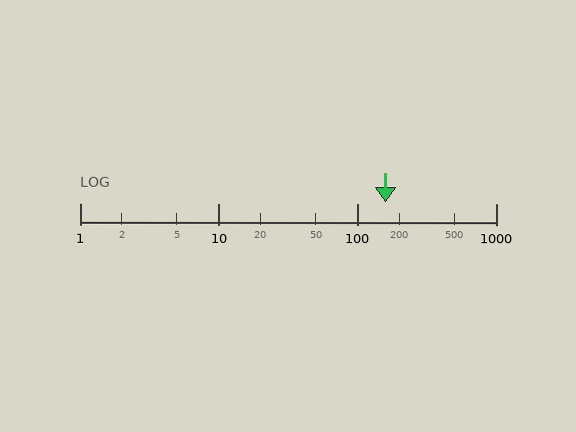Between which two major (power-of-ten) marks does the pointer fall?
The pointer is between 100 and 1000.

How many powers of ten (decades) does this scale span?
The scale spans 3 decades, from 1 to 1000.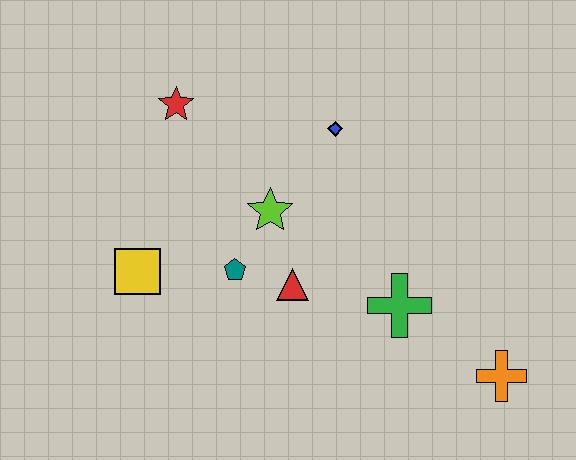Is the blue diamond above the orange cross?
Yes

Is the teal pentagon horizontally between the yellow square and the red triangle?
Yes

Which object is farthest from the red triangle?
The orange cross is farthest from the red triangle.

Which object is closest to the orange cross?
The green cross is closest to the orange cross.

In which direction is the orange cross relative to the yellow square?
The orange cross is to the right of the yellow square.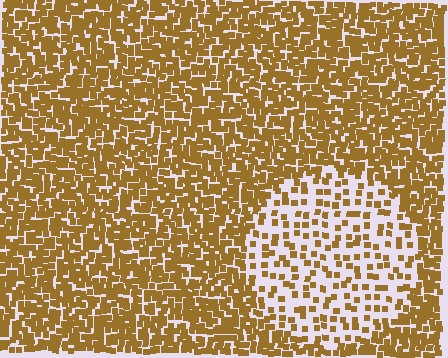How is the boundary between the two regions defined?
The boundary is defined by a change in element density (approximately 2.7x ratio). All elements are the same color, size, and shape.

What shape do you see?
I see a circle.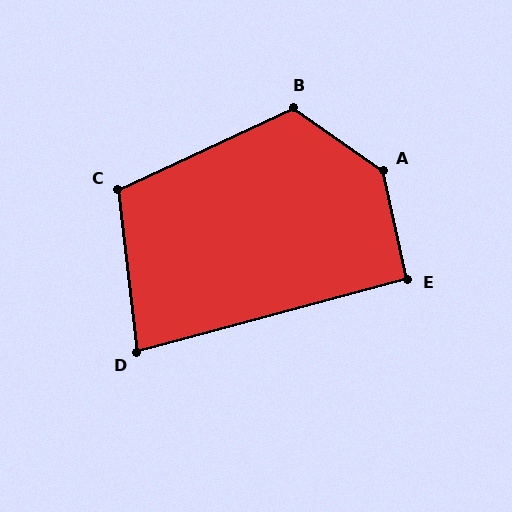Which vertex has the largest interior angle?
A, at approximately 138 degrees.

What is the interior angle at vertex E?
Approximately 93 degrees (approximately right).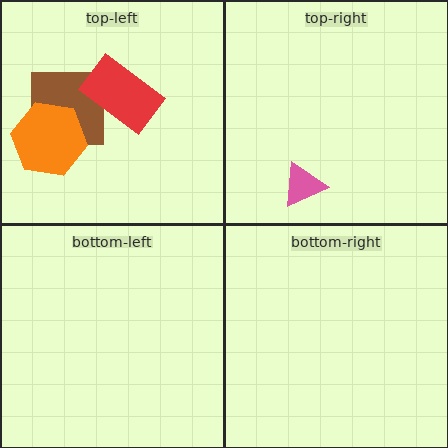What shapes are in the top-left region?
The brown square, the orange hexagon, the red rectangle.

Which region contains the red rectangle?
The top-left region.